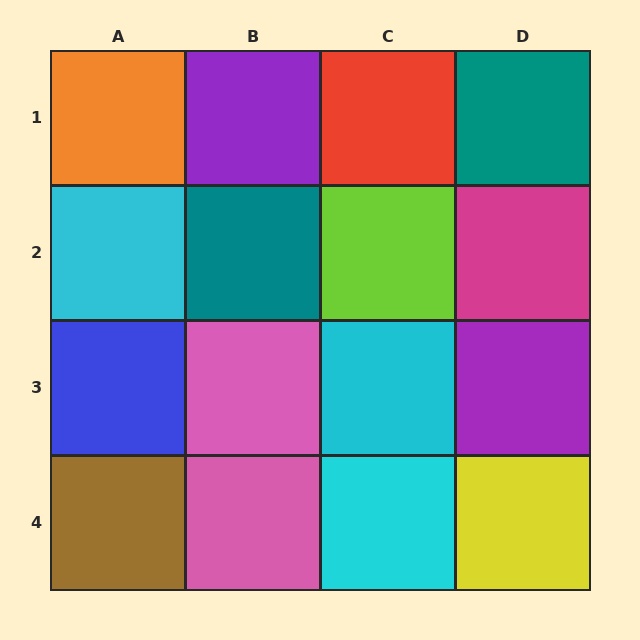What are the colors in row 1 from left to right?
Orange, purple, red, teal.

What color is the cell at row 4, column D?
Yellow.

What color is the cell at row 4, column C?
Cyan.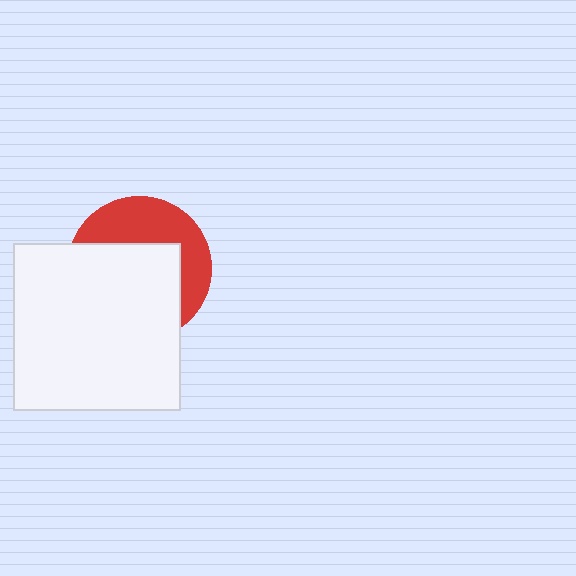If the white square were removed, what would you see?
You would see the complete red circle.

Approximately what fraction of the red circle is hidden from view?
Roughly 60% of the red circle is hidden behind the white square.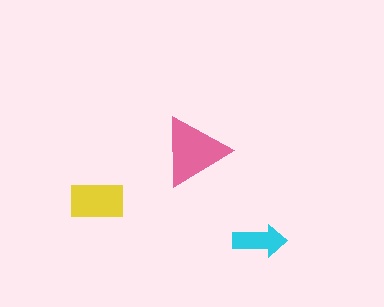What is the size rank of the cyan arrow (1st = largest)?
3rd.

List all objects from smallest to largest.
The cyan arrow, the yellow rectangle, the pink triangle.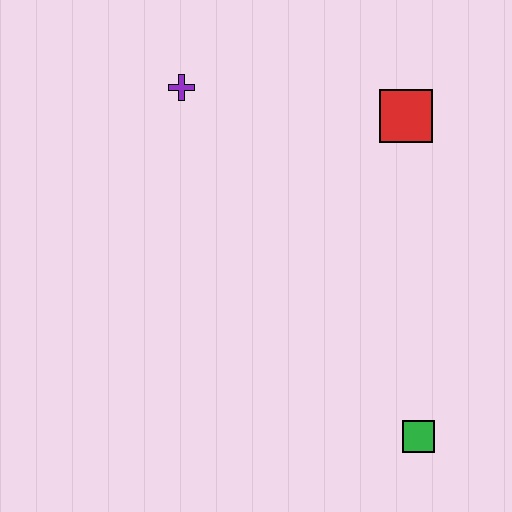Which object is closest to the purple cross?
The red square is closest to the purple cross.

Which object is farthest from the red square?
The green square is farthest from the red square.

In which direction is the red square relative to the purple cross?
The red square is to the right of the purple cross.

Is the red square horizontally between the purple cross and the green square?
Yes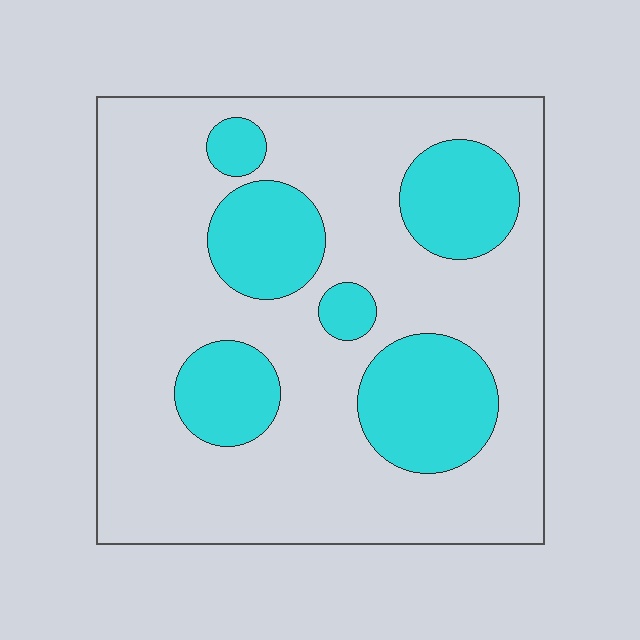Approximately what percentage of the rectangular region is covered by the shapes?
Approximately 25%.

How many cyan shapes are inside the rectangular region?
6.